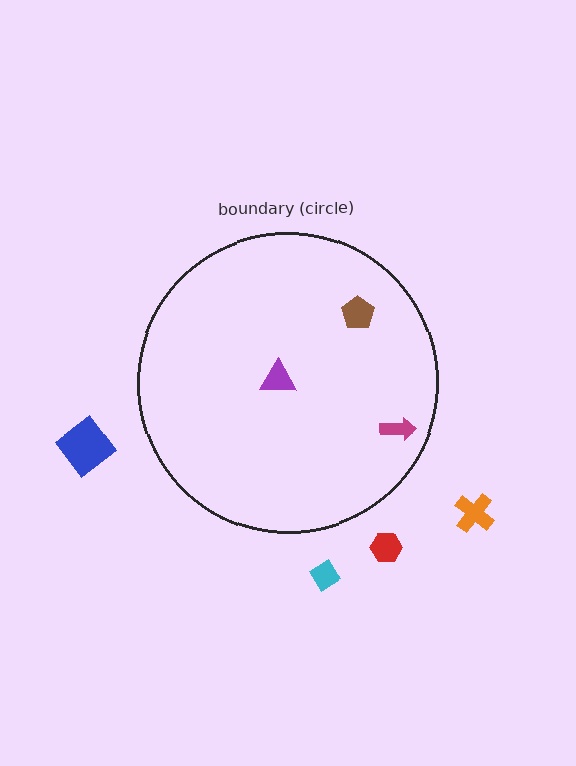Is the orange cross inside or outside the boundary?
Outside.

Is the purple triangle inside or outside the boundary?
Inside.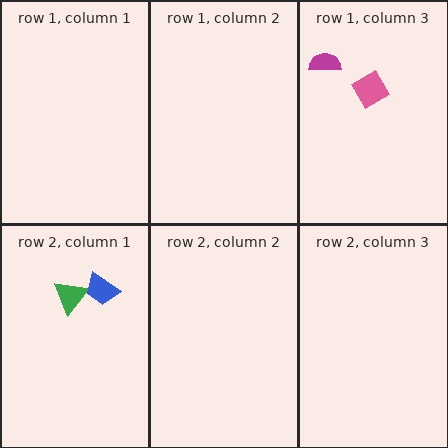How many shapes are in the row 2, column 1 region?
2.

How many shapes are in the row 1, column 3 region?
2.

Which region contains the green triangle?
The row 2, column 1 region.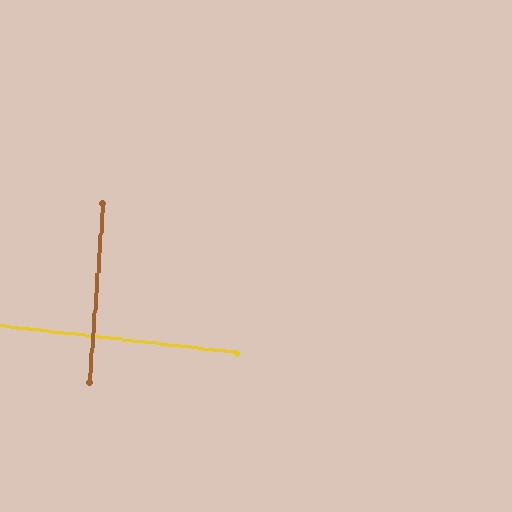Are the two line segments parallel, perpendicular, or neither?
Perpendicular — they meet at approximately 88°.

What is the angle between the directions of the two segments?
Approximately 88 degrees.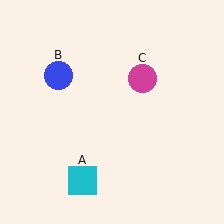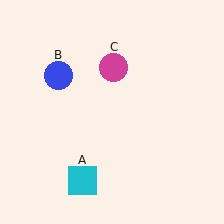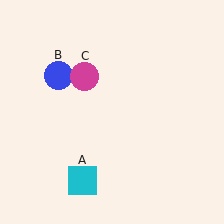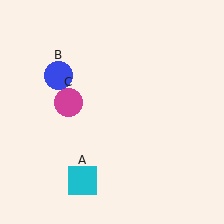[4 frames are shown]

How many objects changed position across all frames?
1 object changed position: magenta circle (object C).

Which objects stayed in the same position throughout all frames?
Cyan square (object A) and blue circle (object B) remained stationary.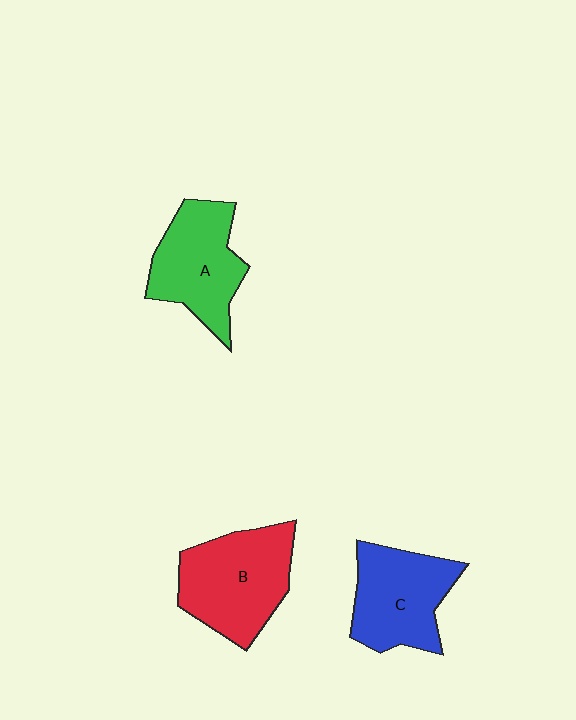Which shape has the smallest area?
Shape A (green).